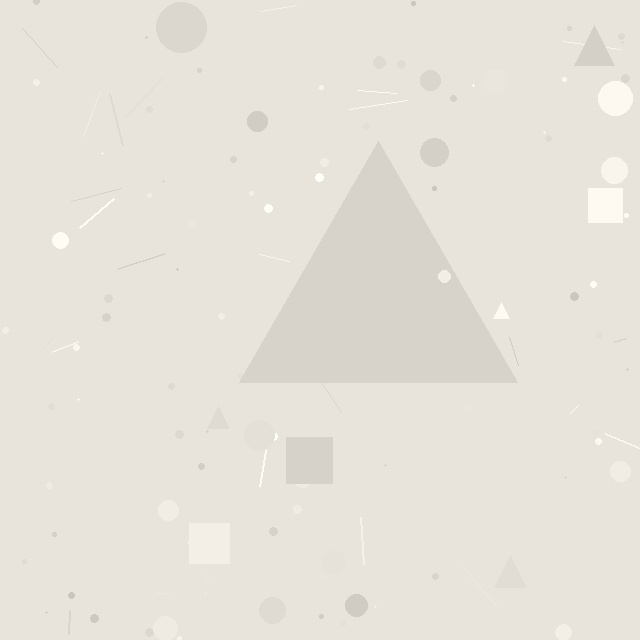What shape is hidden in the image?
A triangle is hidden in the image.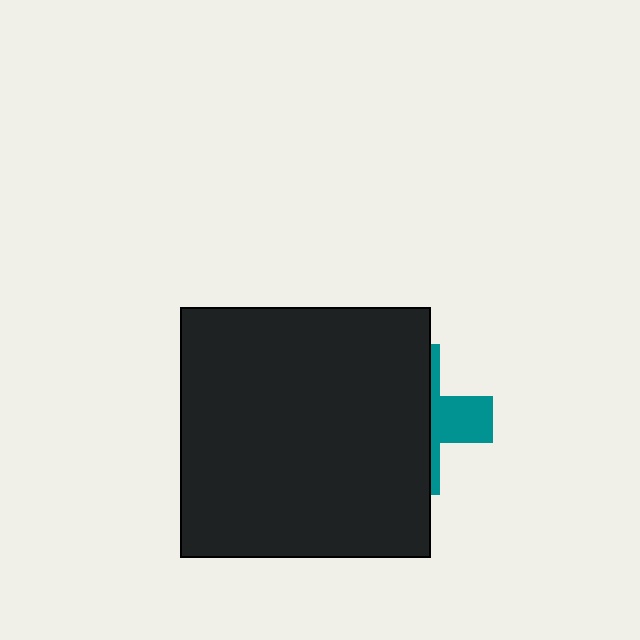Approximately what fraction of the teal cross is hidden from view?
Roughly 68% of the teal cross is hidden behind the black square.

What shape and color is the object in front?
The object in front is a black square.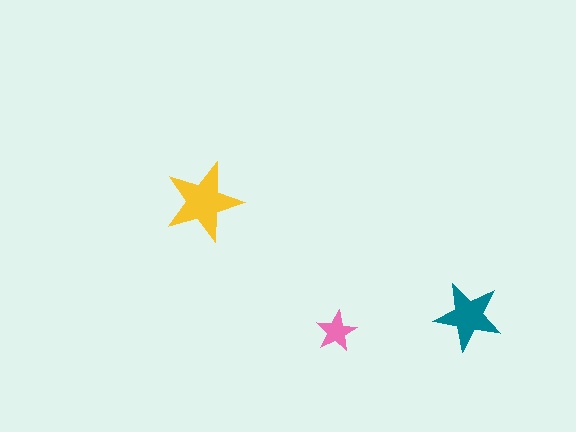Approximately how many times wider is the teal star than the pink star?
About 1.5 times wider.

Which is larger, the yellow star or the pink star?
The yellow one.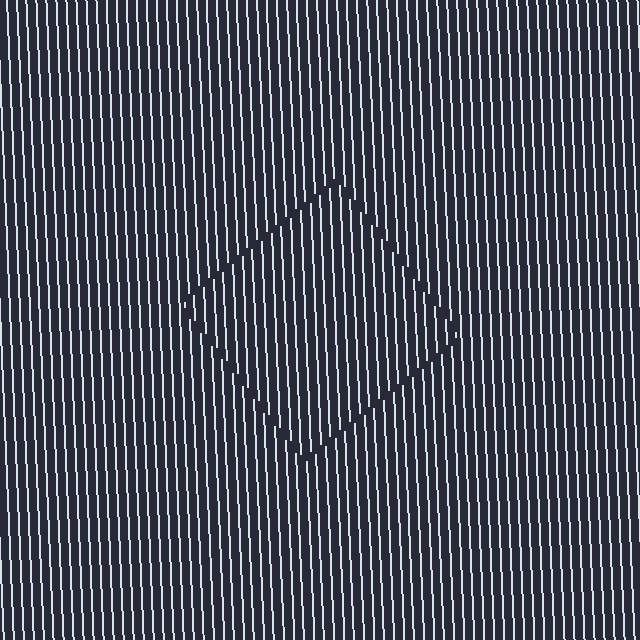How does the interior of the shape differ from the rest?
The interior of the shape contains the same grating, shifted by half a period — the contour is defined by the phase discontinuity where line-ends from the inner and outer gratings abut.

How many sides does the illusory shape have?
4 sides — the line-ends trace a square.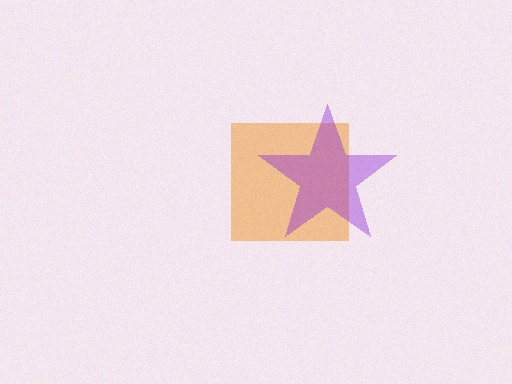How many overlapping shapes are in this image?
There are 2 overlapping shapes in the image.